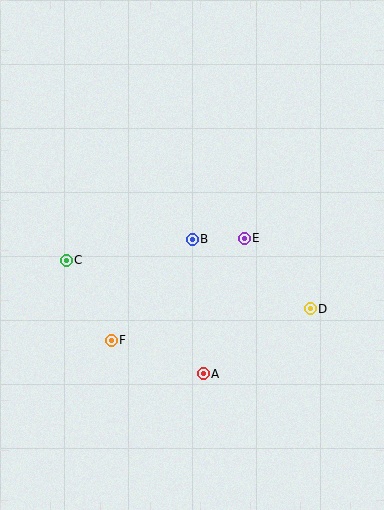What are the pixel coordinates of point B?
Point B is at (192, 239).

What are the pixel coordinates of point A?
Point A is at (203, 374).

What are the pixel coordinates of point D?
Point D is at (310, 309).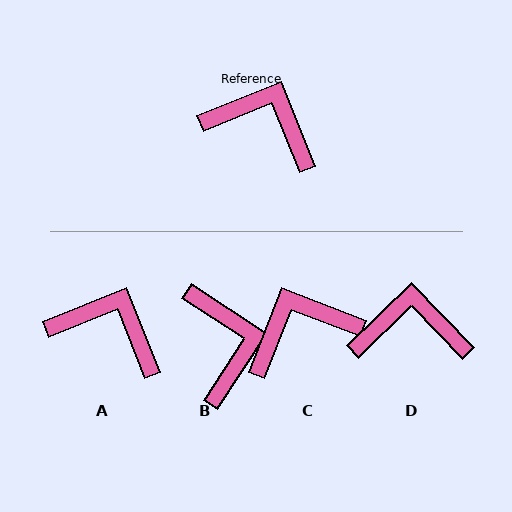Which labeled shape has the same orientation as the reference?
A.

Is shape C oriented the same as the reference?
No, it is off by about 47 degrees.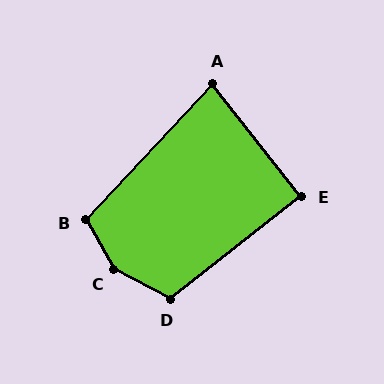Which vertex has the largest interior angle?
C, at approximately 148 degrees.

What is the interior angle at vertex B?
Approximately 107 degrees (obtuse).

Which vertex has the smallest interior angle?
A, at approximately 82 degrees.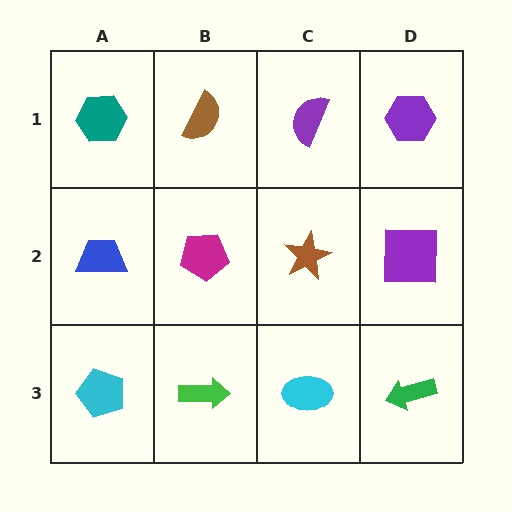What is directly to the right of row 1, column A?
A brown semicircle.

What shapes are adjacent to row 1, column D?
A purple square (row 2, column D), a purple semicircle (row 1, column C).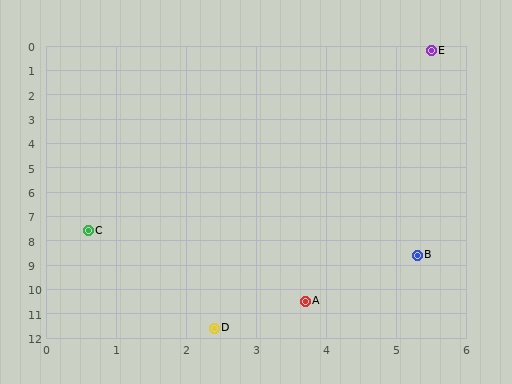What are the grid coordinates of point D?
Point D is at approximately (2.4, 11.6).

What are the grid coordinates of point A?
Point A is at approximately (3.7, 10.5).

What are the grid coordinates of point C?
Point C is at approximately (0.6, 7.6).